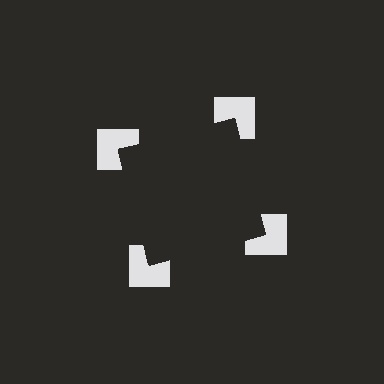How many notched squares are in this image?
There are 4 — one at each vertex of the illusory square.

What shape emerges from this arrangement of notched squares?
An illusory square — its edges are inferred from the aligned wedge cuts in the notched squares, not physically drawn.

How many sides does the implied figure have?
4 sides.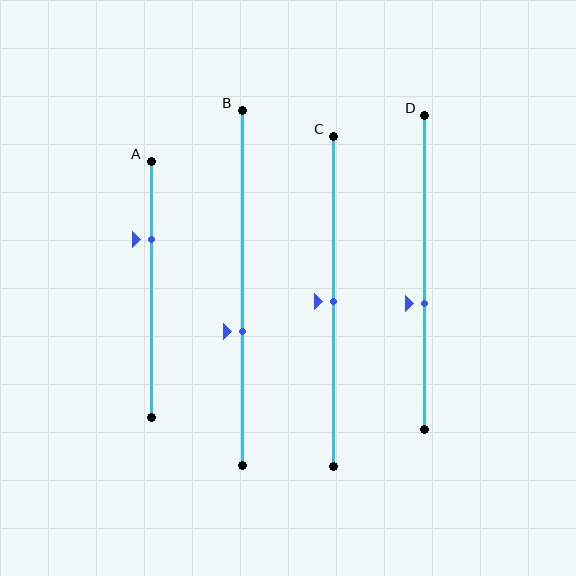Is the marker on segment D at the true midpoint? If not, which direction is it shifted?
No, the marker on segment D is shifted downward by about 10% of the segment length.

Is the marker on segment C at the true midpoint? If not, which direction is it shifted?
Yes, the marker on segment C is at the true midpoint.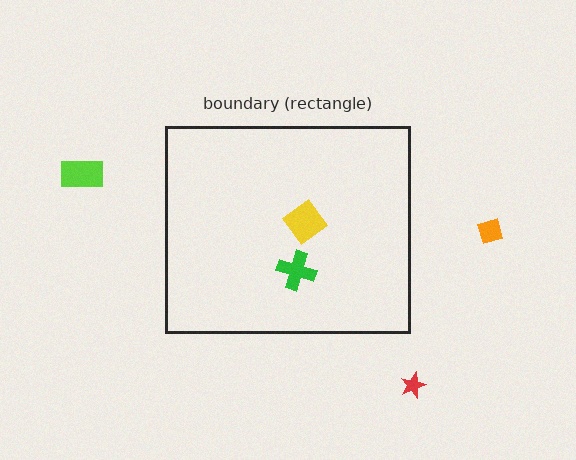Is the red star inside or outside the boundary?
Outside.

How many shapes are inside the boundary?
2 inside, 3 outside.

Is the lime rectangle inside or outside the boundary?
Outside.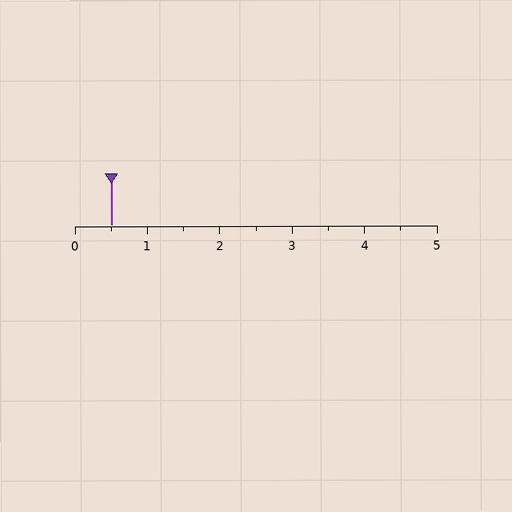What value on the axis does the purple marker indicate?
The marker indicates approximately 0.5.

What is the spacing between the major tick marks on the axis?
The major ticks are spaced 1 apart.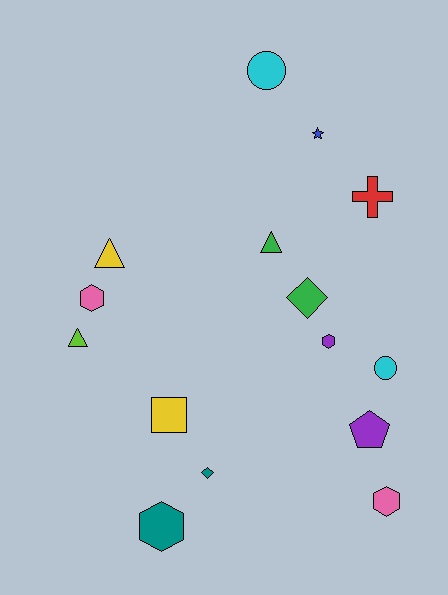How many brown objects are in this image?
There are no brown objects.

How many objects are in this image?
There are 15 objects.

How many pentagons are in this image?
There is 1 pentagon.